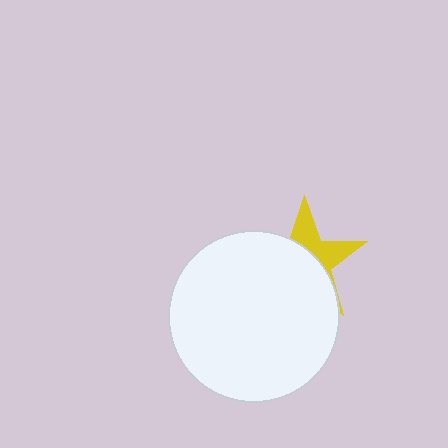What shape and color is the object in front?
The object in front is a white circle.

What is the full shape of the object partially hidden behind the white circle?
The partially hidden object is a yellow star.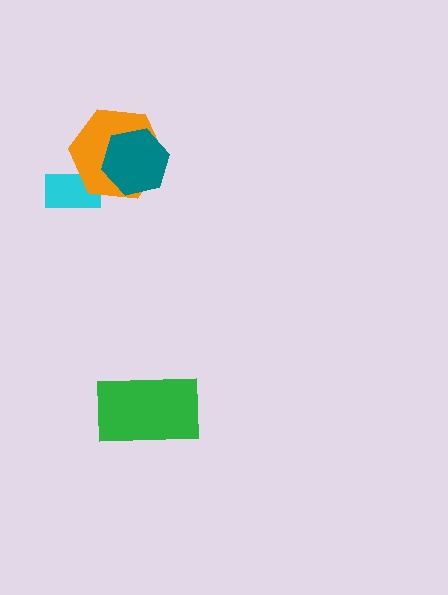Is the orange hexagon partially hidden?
Yes, it is partially covered by another shape.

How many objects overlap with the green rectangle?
0 objects overlap with the green rectangle.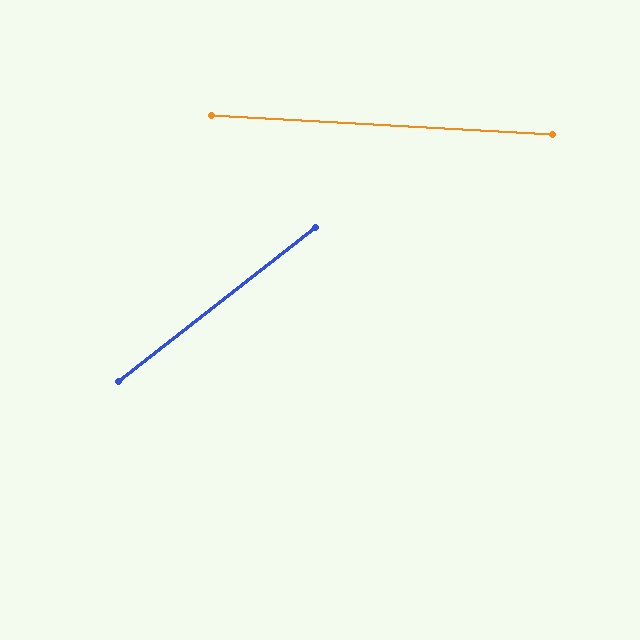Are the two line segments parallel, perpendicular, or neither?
Neither parallel nor perpendicular — they differ by about 41°.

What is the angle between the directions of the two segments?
Approximately 41 degrees.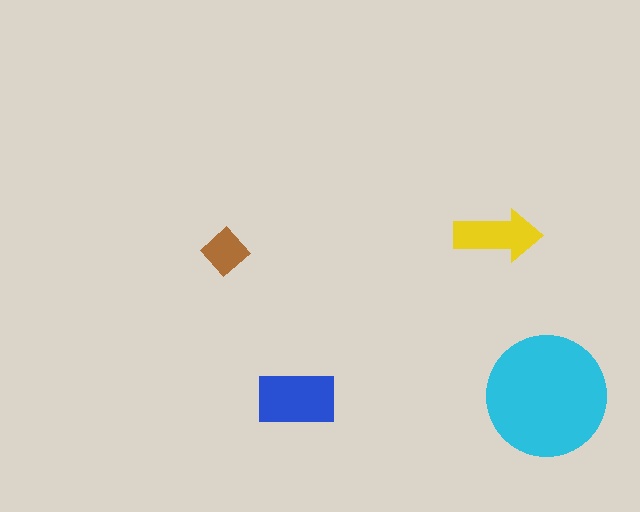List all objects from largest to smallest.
The cyan circle, the blue rectangle, the yellow arrow, the brown diamond.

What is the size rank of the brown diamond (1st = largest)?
4th.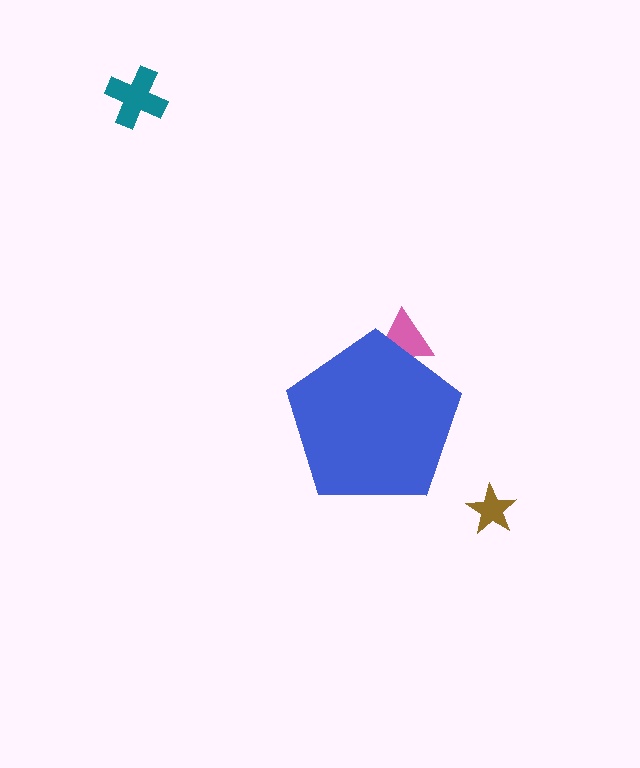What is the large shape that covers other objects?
A blue pentagon.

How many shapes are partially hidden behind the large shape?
1 shape is partially hidden.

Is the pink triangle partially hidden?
Yes, the pink triangle is partially hidden behind the blue pentagon.